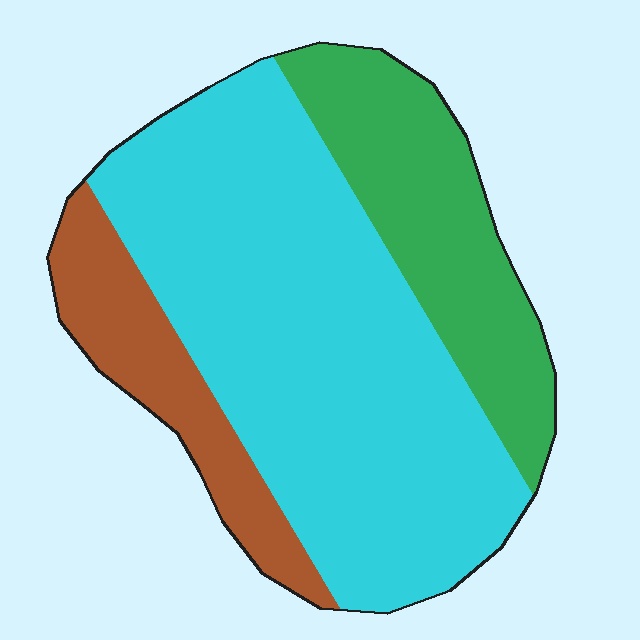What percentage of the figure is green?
Green takes up about one quarter (1/4) of the figure.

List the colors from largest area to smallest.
From largest to smallest: cyan, green, brown.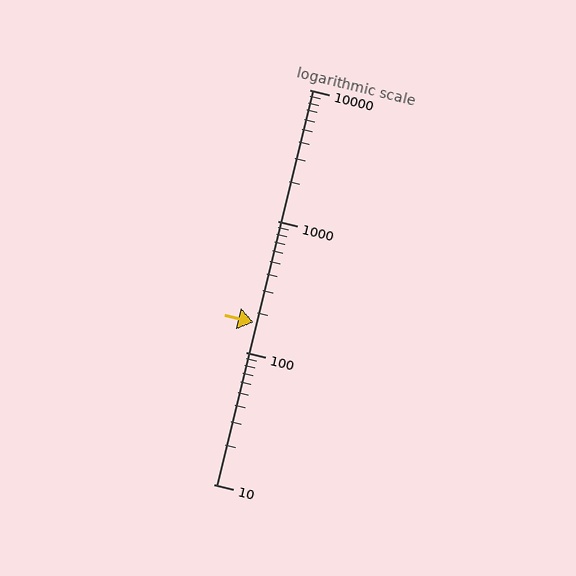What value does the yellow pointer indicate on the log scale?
The pointer indicates approximately 170.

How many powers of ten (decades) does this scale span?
The scale spans 3 decades, from 10 to 10000.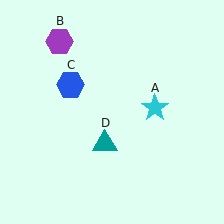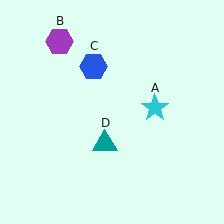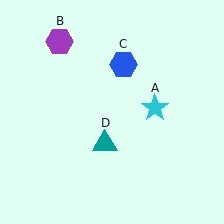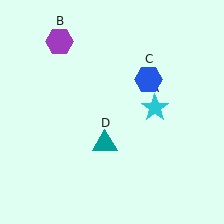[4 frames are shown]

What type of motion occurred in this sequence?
The blue hexagon (object C) rotated clockwise around the center of the scene.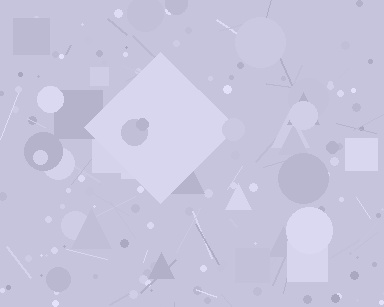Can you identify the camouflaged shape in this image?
The camouflaged shape is a diamond.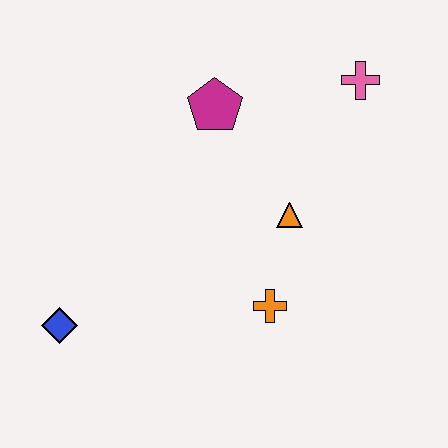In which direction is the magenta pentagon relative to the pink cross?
The magenta pentagon is to the left of the pink cross.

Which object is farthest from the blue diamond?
The pink cross is farthest from the blue diamond.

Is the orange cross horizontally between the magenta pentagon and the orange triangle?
Yes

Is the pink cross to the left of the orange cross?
No